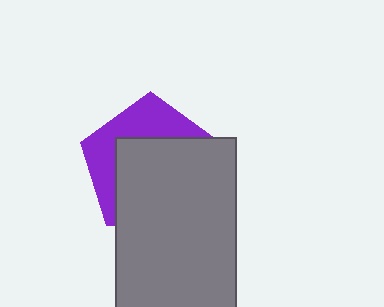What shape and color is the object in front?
The object in front is a gray rectangle.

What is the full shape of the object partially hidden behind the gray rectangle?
The partially hidden object is a purple pentagon.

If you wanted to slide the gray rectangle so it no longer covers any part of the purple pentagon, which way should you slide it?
Slide it down — that is the most direct way to separate the two shapes.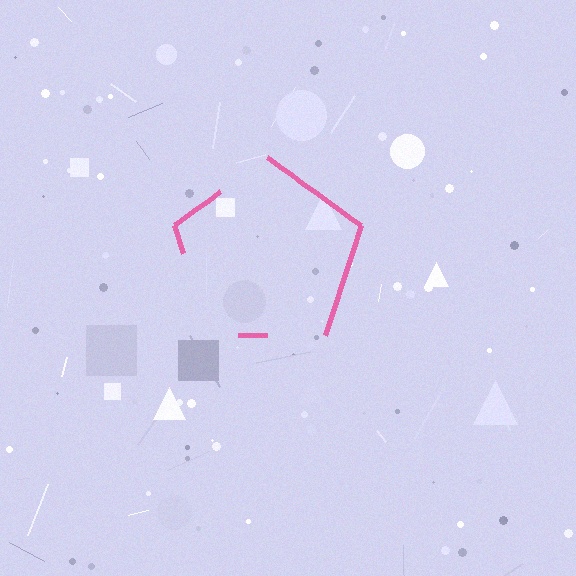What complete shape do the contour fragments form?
The contour fragments form a pentagon.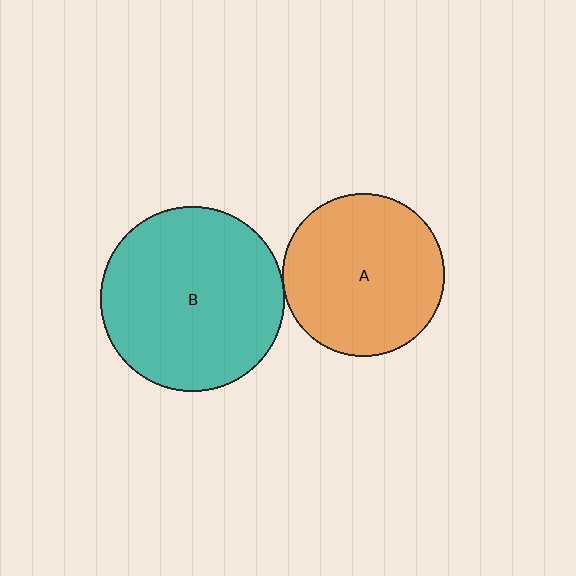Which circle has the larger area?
Circle B (teal).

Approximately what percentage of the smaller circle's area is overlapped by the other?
Approximately 5%.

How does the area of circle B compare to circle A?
Approximately 1.3 times.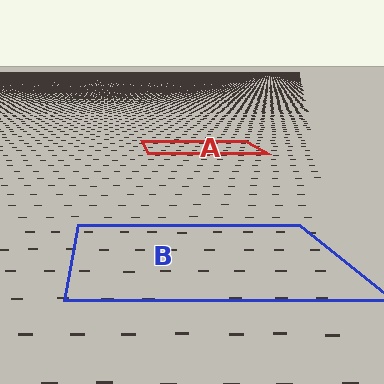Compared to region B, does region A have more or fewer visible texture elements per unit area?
Region A has more texture elements per unit area — they are packed more densely because it is farther away.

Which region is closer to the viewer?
Region B is closer. The texture elements there are larger and more spread out.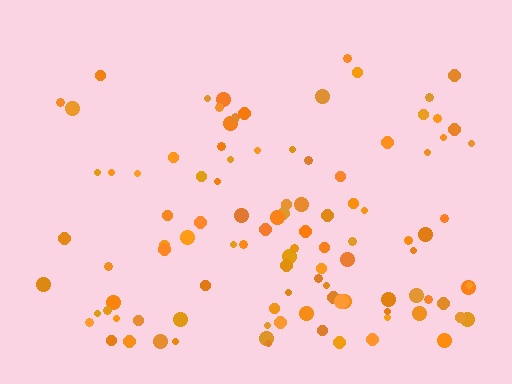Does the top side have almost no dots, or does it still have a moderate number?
Still a moderate number, just noticeably fewer than the bottom.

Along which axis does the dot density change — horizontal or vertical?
Vertical.